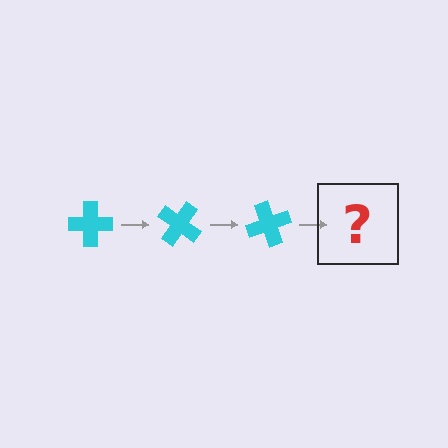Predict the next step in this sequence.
The next step is a cyan cross rotated 105 degrees.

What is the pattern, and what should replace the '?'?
The pattern is that the cross rotates 35 degrees each step. The '?' should be a cyan cross rotated 105 degrees.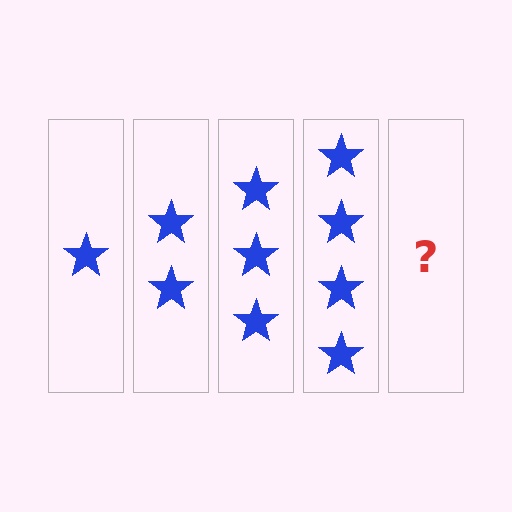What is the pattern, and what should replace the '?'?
The pattern is that each step adds one more star. The '?' should be 5 stars.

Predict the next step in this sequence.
The next step is 5 stars.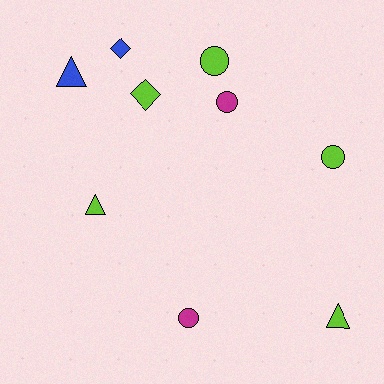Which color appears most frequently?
Lime, with 5 objects.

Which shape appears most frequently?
Circle, with 4 objects.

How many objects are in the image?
There are 9 objects.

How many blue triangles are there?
There is 1 blue triangle.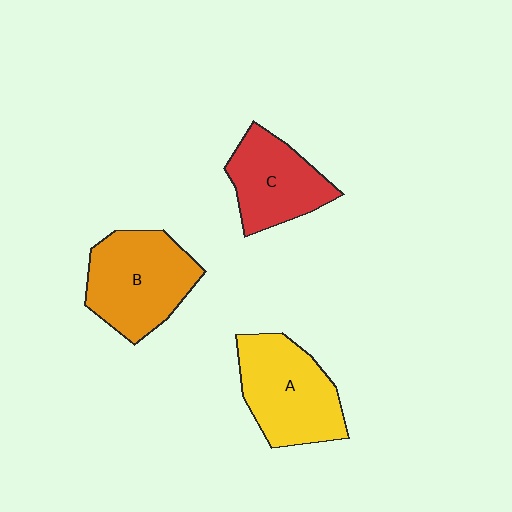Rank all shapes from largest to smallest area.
From largest to smallest: B (orange), A (yellow), C (red).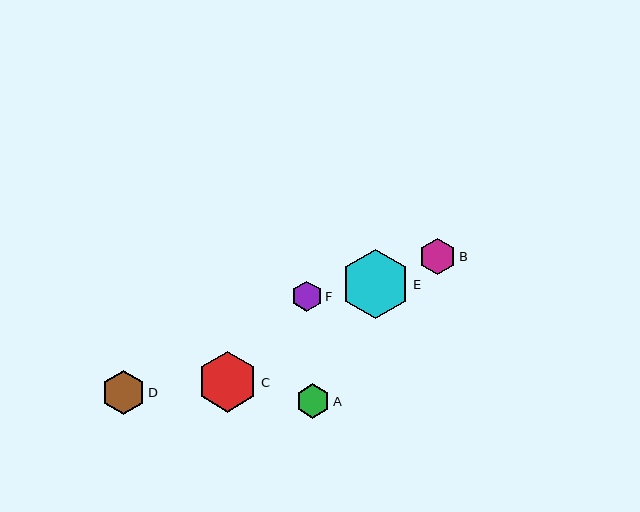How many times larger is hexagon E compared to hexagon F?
Hexagon E is approximately 2.2 times the size of hexagon F.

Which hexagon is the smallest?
Hexagon F is the smallest with a size of approximately 31 pixels.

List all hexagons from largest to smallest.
From largest to smallest: E, C, D, B, A, F.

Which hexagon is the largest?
Hexagon E is the largest with a size of approximately 69 pixels.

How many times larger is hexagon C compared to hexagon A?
Hexagon C is approximately 1.7 times the size of hexagon A.